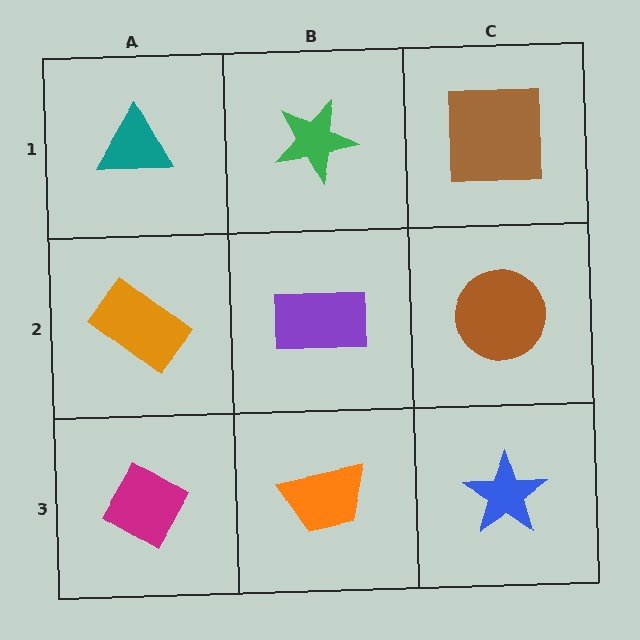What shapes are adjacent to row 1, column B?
A purple rectangle (row 2, column B), a teal triangle (row 1, column A), a brown square (row 1, column C).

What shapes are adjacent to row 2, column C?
A brown square (row 1, column C), a blue star (row 3, column C), a purple rectangle (row 2, column B).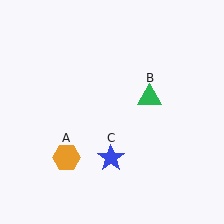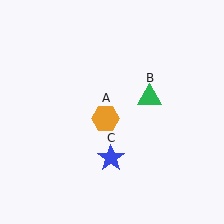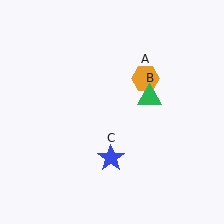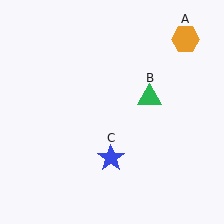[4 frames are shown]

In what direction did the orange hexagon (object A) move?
The orange hexagon (object A) moved up and to the right.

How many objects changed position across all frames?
1 object changed position: orange hexagon (object A).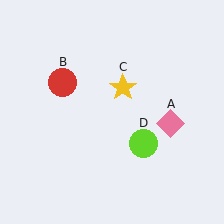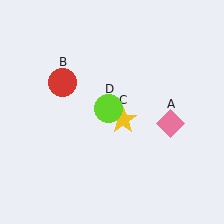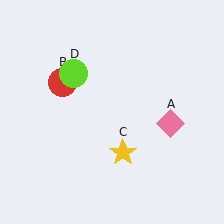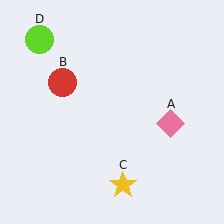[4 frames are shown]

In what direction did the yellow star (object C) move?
The yellow star (object C) moved down.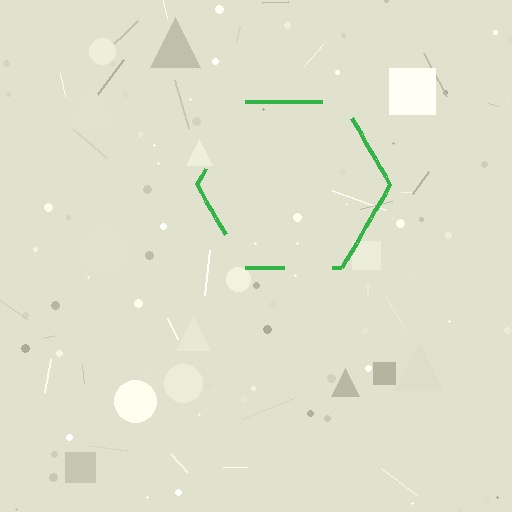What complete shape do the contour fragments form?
The contour fragments form a hexagon.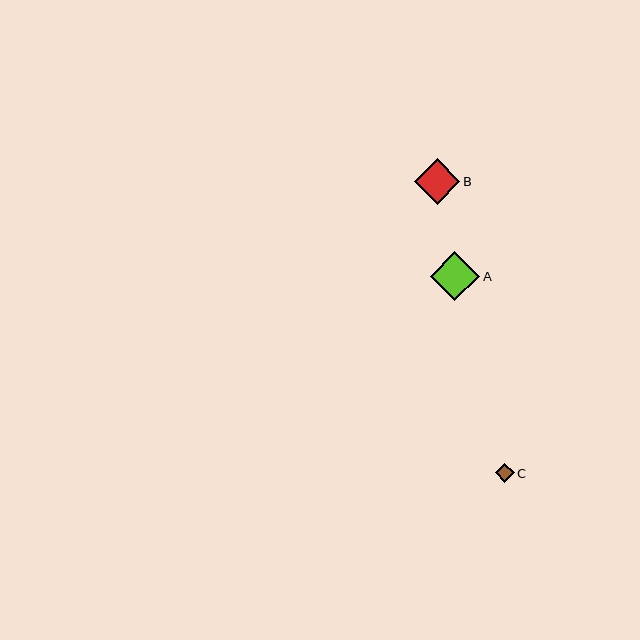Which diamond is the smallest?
Diamond C is the smallest with a size of approximately 19 pixels.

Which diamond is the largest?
Diamond A is the largest with a size of approximately 49 pixels.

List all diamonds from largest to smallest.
From largest to smallest: A, B, C.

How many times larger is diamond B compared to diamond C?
Diamond B is approximately 2.4 times the size of diamond C.